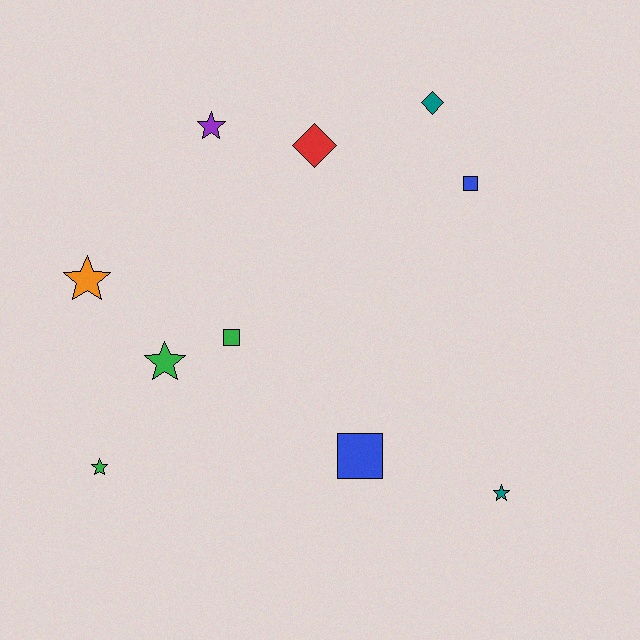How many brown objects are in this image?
There are no brown objects.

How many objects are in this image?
There are 10 objects.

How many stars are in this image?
There are 5 stars.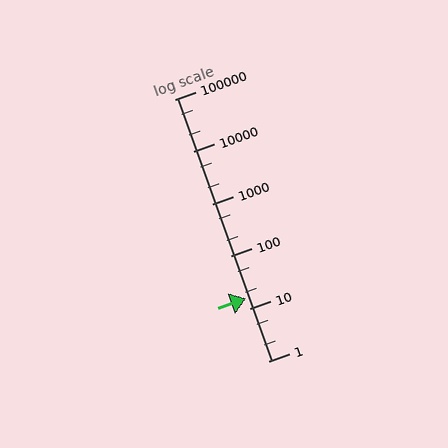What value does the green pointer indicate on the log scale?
The pointer indicates approximately 16.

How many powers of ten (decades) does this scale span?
The scale spans 5 decades, from 1 to 100000.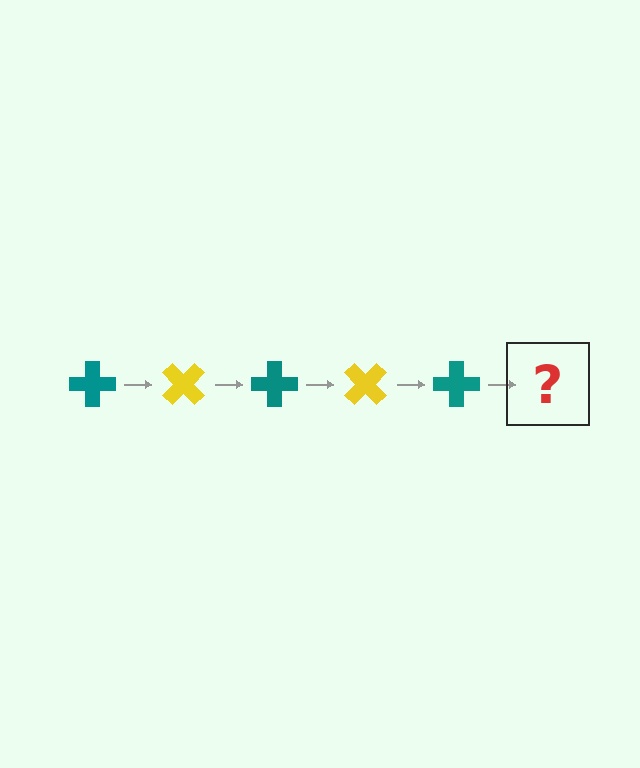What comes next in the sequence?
The next element should be a yellow cross, rotated 225 degrees from the start.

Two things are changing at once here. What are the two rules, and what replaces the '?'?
The two rules are that it rotates 45 degrees each step and the color cycles through teal and yellow. The '?' should be a yellow cross, rotated 225 degrees from the start.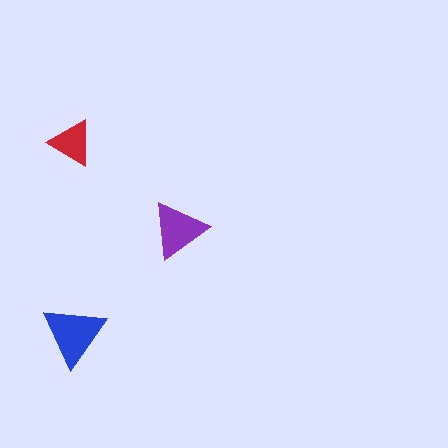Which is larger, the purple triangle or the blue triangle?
The blue one.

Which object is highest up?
The red triangle is topmost.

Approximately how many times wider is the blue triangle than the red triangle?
About 1.5 times wider.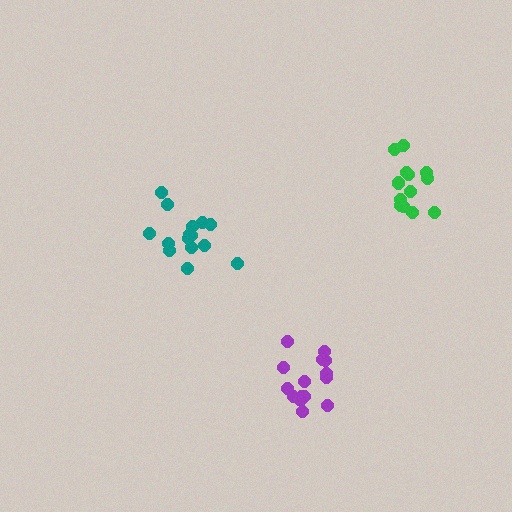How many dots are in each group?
Group 1: 16 dots, Group 2: 15 dots, Group 3: 13 dots (44 total).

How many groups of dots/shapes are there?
There are 3 groups.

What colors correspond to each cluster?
The clusters are colored: purple, teal, green.